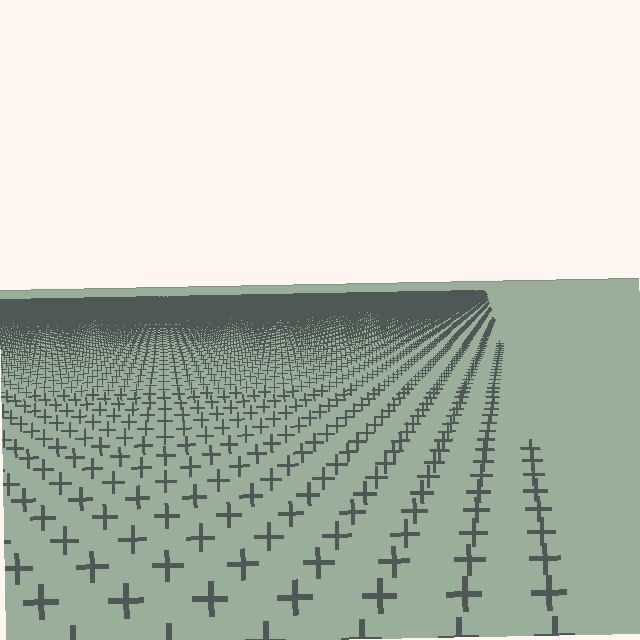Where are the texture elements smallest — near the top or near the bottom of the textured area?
Near the top.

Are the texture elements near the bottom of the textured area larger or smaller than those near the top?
Larger. Near the bottom, elements are closer to the viewer and appear at a bigger on-screen size.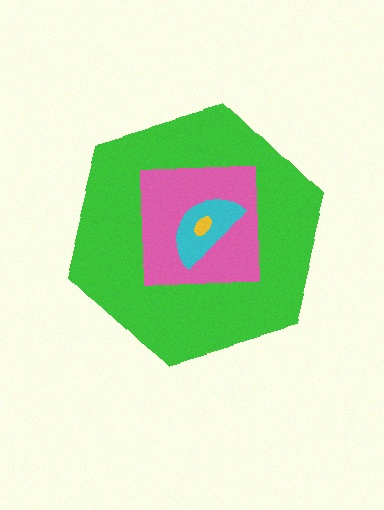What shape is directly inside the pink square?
The cyan semicircle.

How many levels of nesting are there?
4.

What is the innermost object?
The yellow ellipse.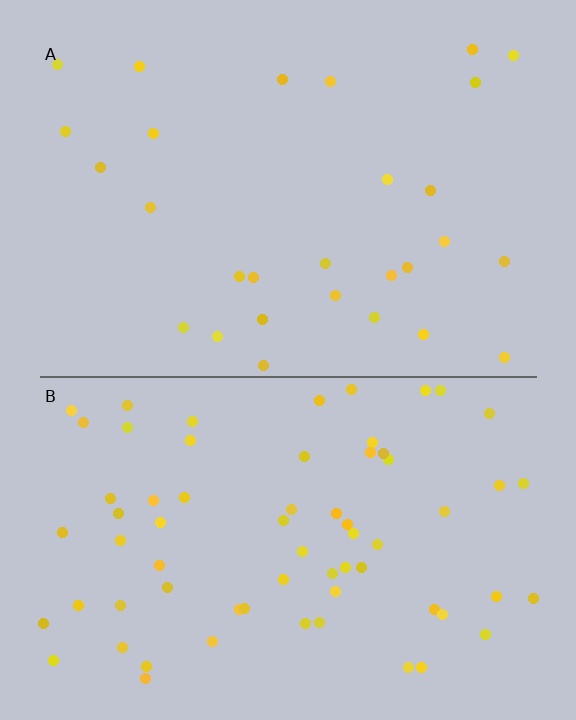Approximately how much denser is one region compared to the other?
Approximately 2.3× — region B over region A.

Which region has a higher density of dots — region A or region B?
B (the bottom).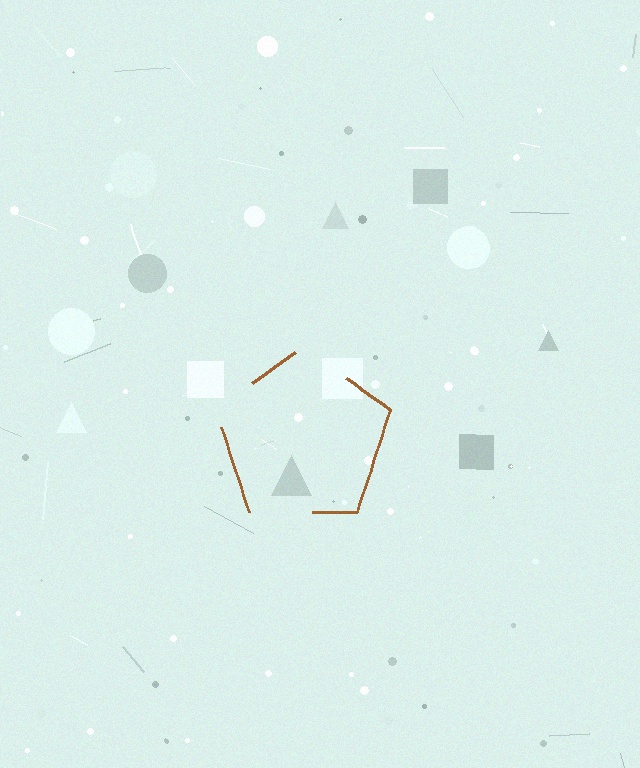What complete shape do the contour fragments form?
The contour fragments form a pentagon.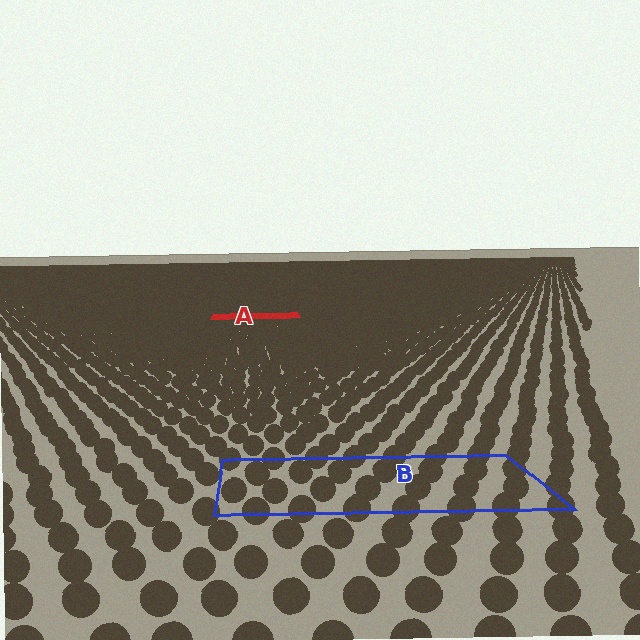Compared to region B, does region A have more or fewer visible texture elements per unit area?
Region A has more texture elements per unit area — they are packed more densely because it is farther away.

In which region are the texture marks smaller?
The texture marks are smaller in region A, because it is farther away.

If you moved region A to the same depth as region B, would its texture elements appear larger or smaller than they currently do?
They would appear larger. At a closer depth, the same texture elements are projected at a bigger on-screen size.